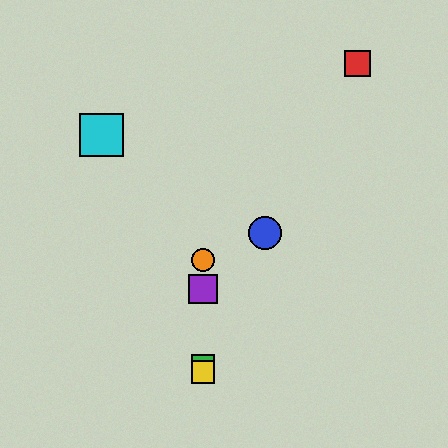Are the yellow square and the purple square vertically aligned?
Yes, both are at x≈203.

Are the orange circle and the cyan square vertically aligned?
No, the orange circle is at x≈203 and the cyan square is at x≈101.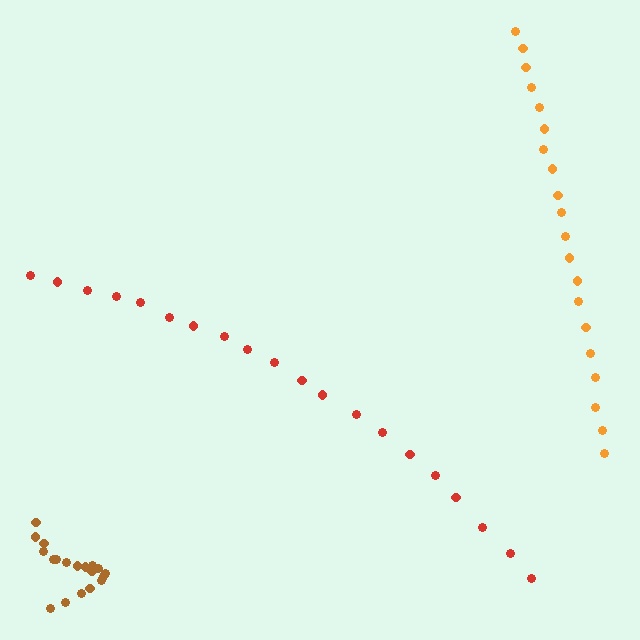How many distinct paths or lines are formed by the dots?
There are 3 distinct paths.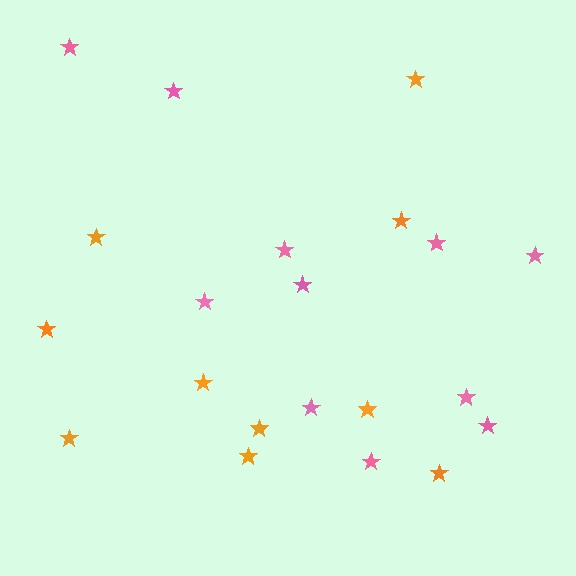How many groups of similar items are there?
There are 2 groups: one group of orange stars (10) and one group of pink stars (11).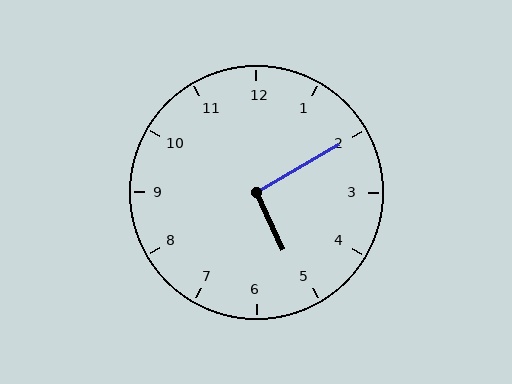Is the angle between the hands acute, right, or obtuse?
It is right.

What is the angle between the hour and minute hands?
Approximately 95 degrees.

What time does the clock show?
5:10.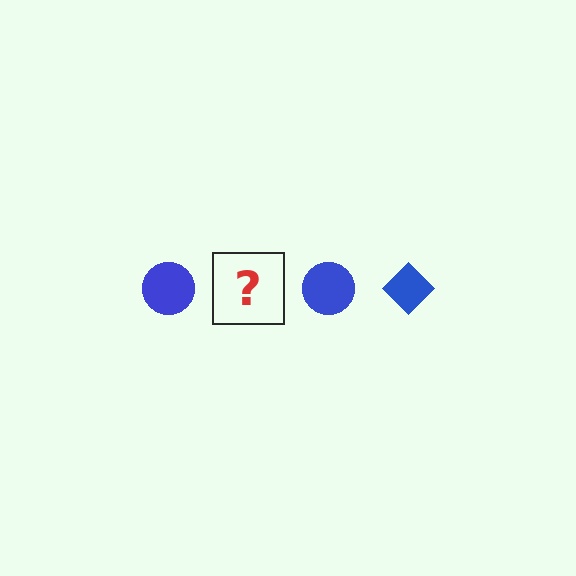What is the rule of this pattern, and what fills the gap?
The rule is that the pattern cycles through circle, diamond shapes in blue. The gap should be filled with a blue diamond.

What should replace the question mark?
The question mark should be replaced with a blue diamond.